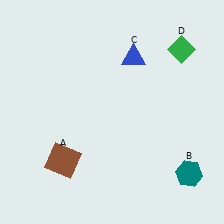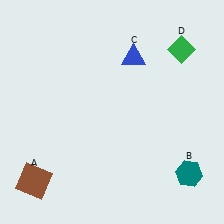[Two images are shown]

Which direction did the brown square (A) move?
The brown square (A) moved left.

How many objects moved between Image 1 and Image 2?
1 object moved between the two images.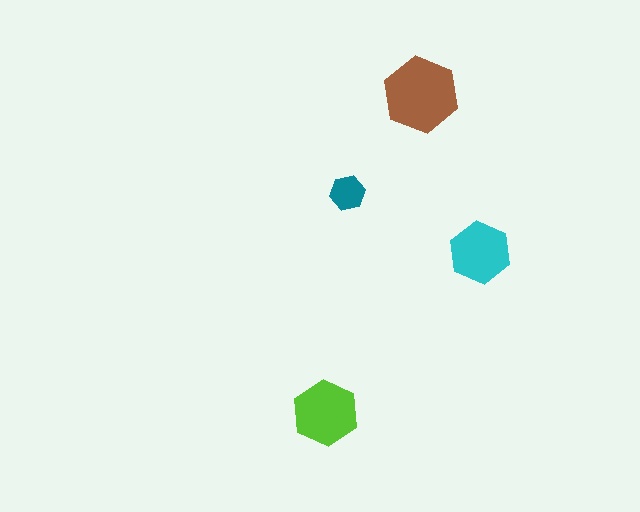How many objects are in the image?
There are 4 objects in the image.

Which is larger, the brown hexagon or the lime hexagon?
The brown one.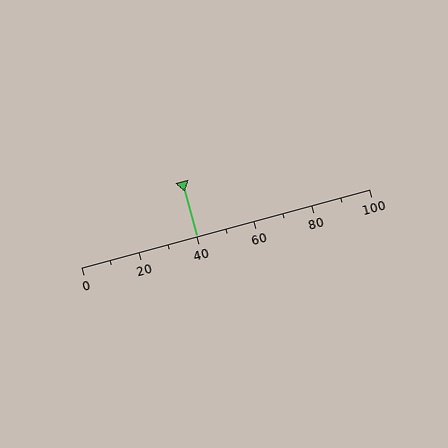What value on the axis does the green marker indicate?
The marker indicates approximately 40.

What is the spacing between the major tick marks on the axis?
The major ticks are spaced 20 apart.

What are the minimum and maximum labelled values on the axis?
The axis runs from 0 to 100.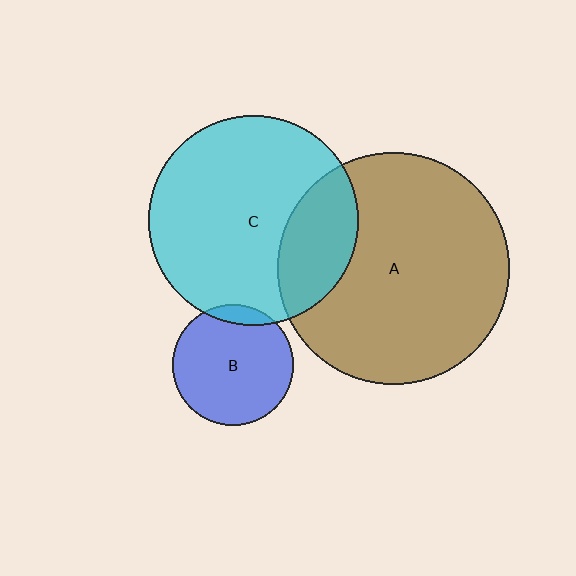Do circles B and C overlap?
Yes.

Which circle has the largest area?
Circle A (brown).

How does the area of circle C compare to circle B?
Approximately 3.0 times.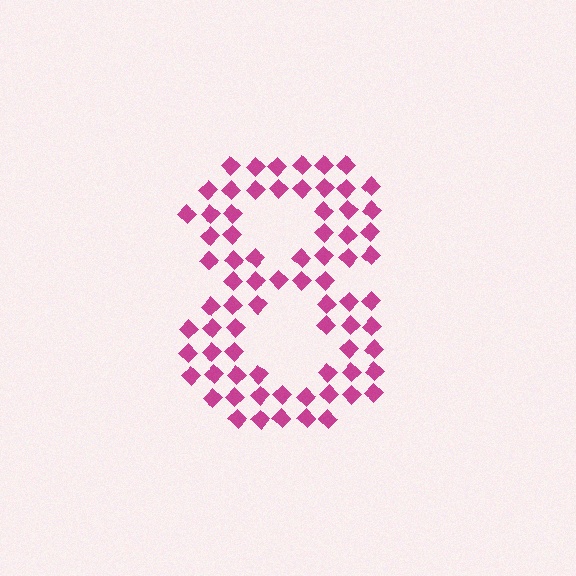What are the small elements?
The small elements are diamonds.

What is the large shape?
The large shape is the digit 8.